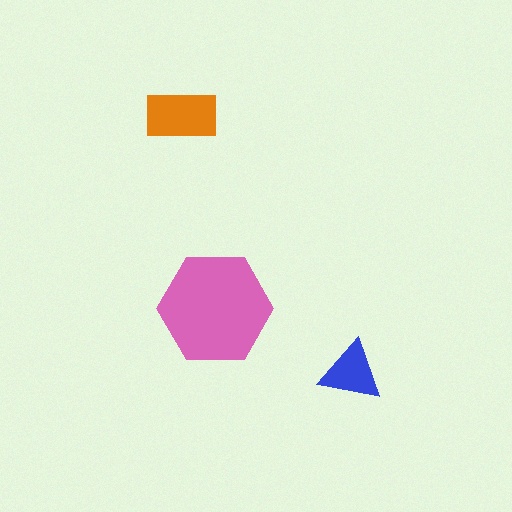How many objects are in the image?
There are 3 objects in the image.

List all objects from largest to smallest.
The pink hexagon, the orange rectangle, the blue triangle.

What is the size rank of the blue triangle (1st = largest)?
3rd.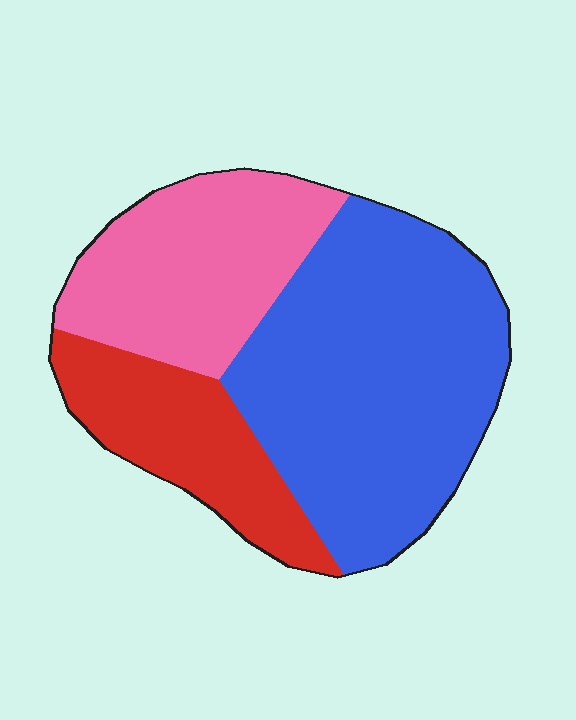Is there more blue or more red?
Blue.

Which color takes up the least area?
Red, at roughly 20%.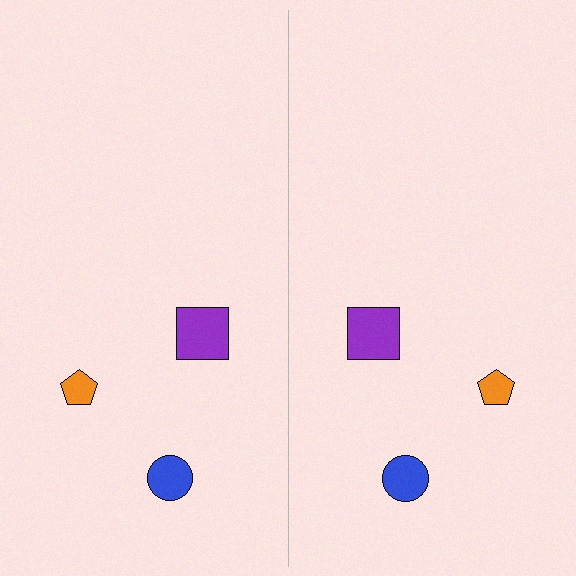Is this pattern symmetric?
Yes, this pattern has bilateral (reflection) symmetry.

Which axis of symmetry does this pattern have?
The pattern has a vertical axis of symmetry running through the center of the image.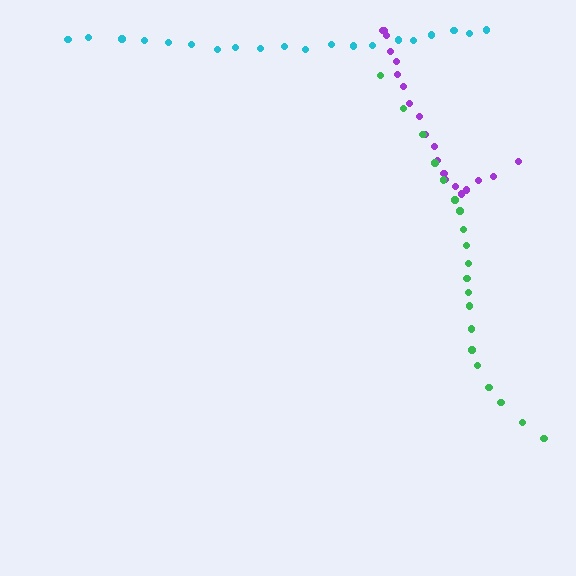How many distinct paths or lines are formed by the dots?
There are 3 distinct paths.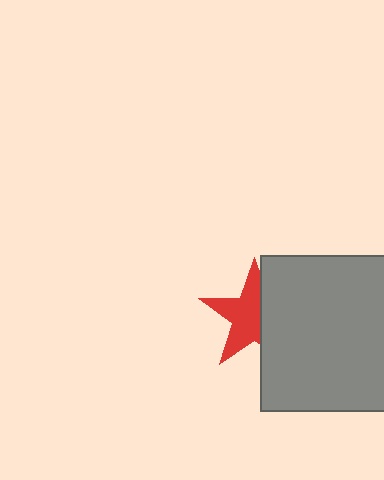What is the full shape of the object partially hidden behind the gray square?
The partially hidden object is a red star.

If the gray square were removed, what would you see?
You would see the complete red star.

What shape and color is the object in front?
The object in front is a gray square.